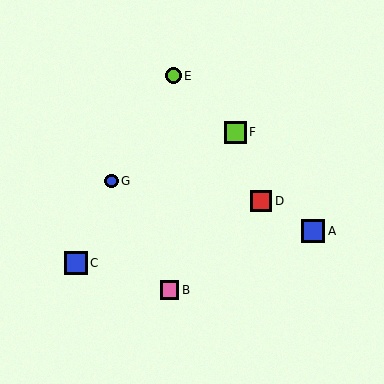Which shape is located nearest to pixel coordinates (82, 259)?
The blue square (labeled C) at (76, 263) is nearest to that location.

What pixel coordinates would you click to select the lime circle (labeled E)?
Click at (173, 76) to select the lime circle E.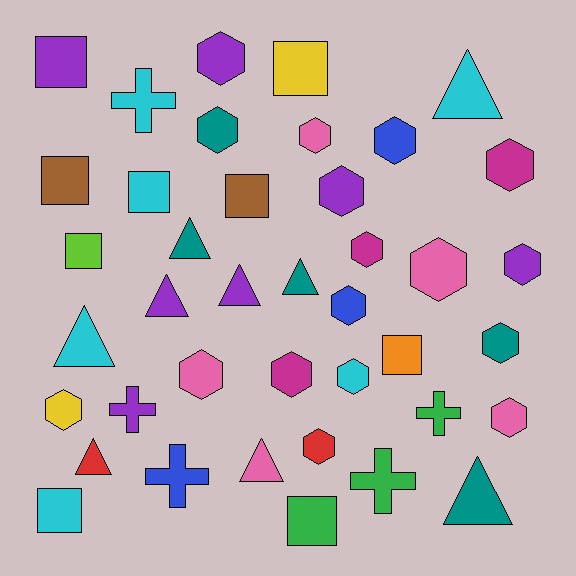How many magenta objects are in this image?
There are 3 magenta objects.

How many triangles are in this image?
There are 9 triangles.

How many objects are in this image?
There are 40 objects.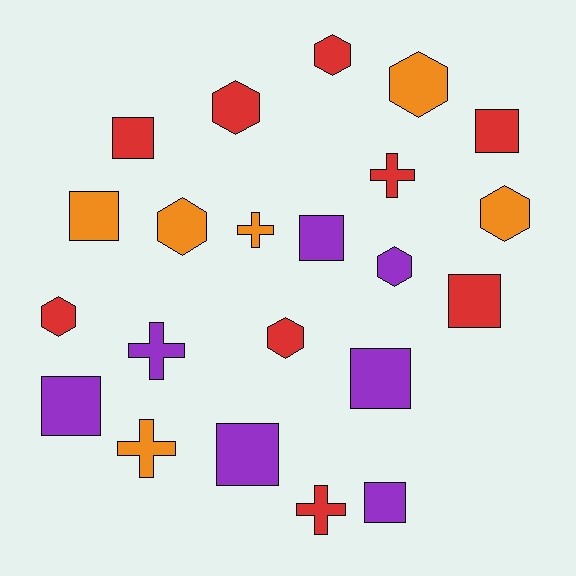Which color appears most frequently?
Red, with 9 objects.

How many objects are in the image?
There are 22 objects.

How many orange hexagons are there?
There are 3 orange hexagons.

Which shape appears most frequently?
Square, with 9 objects.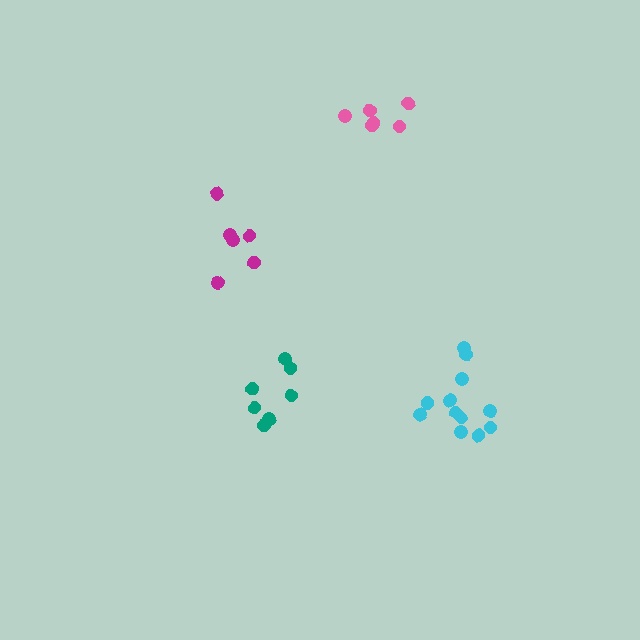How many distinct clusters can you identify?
There are 4 distinct clusters.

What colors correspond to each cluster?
The clusters are colored: cyan, magenta, teal, pink.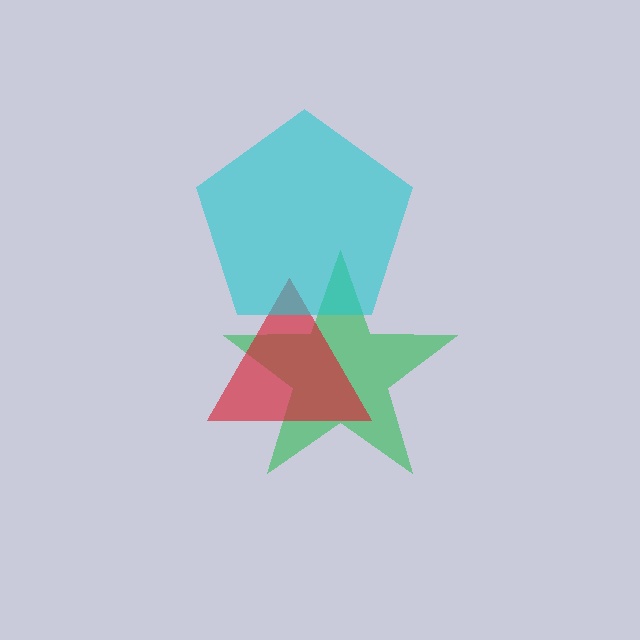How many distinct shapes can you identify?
There are 3 distinct shapes: a green star, a red triangle, a cyan pentagon.